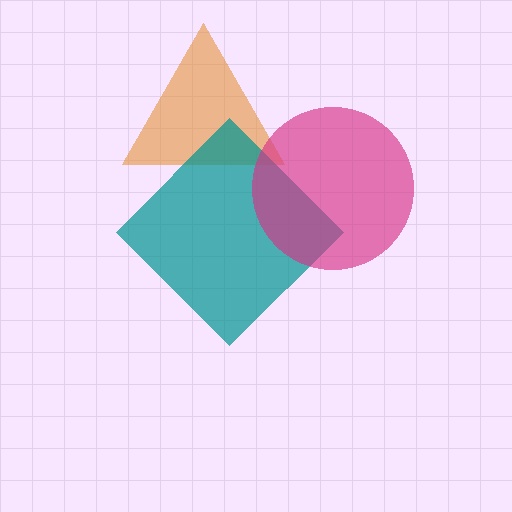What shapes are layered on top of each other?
The layered shapes are: an orange triangle, a teal diamond, a magenta circle.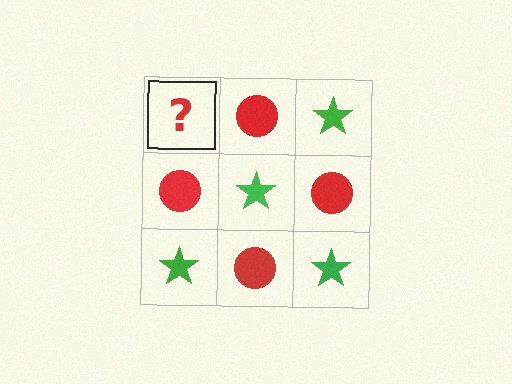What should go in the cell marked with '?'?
The missing cell should contain a green star.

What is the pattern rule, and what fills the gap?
The rule is that it alternates green star and red circle in a checkerboard pattern. The gap should be filled with a green star.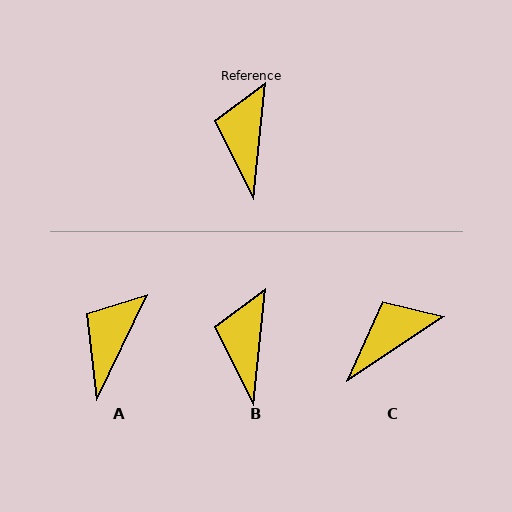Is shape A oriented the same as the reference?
No, it is off by about 20 degrees.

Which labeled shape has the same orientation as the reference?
B.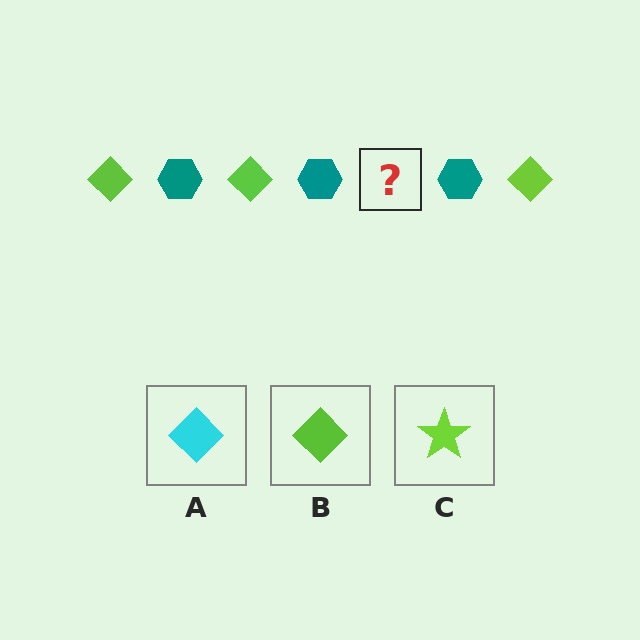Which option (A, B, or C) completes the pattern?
B.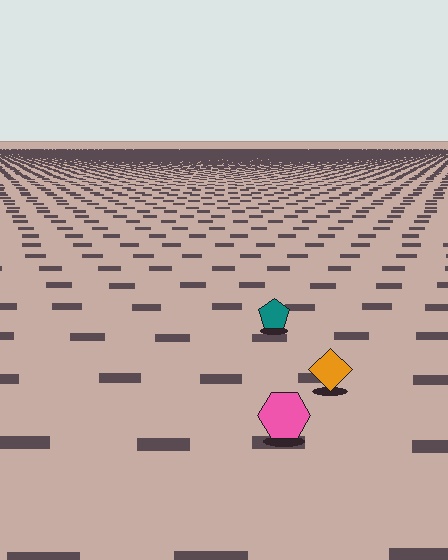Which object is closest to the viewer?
The pink hexagon is closest. The texture marks near it are larger and more spread out.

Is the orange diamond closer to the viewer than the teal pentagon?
Yes. The orange diamond is closer — you can tell from the texture gradient: the ground texture is coarser near it.